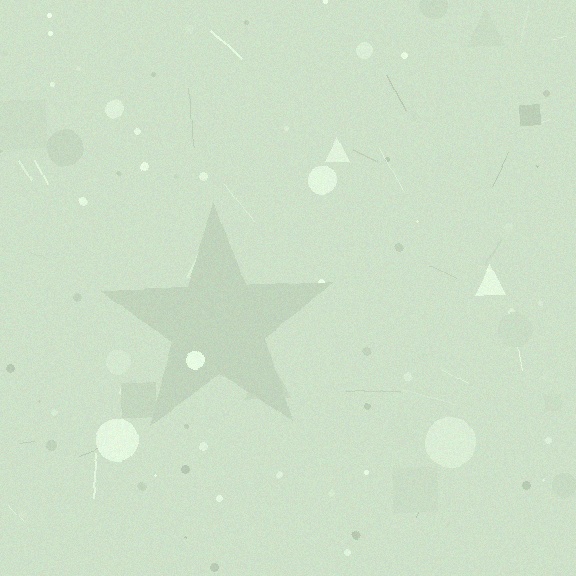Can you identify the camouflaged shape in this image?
The camouflaged shape is a star.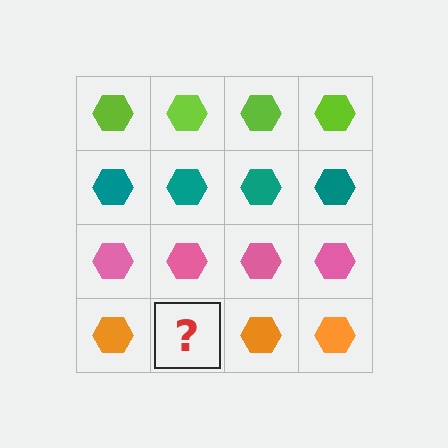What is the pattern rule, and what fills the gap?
The rule is that each row has a consistent color. The gap should be filled with an orange hexagon.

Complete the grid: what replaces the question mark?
The question mark should be replaced with an orange hexagon.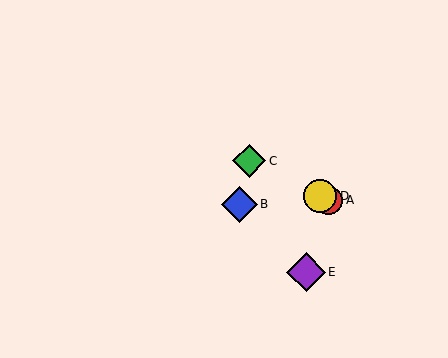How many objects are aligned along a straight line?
3 objects (A, C, D) are aligned along a straight line.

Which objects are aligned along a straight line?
Objects A, C, D are aligned along a straight line.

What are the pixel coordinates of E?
Object E is at (306, 272).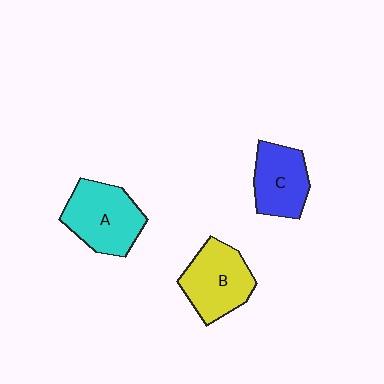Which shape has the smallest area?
Shape C (blue).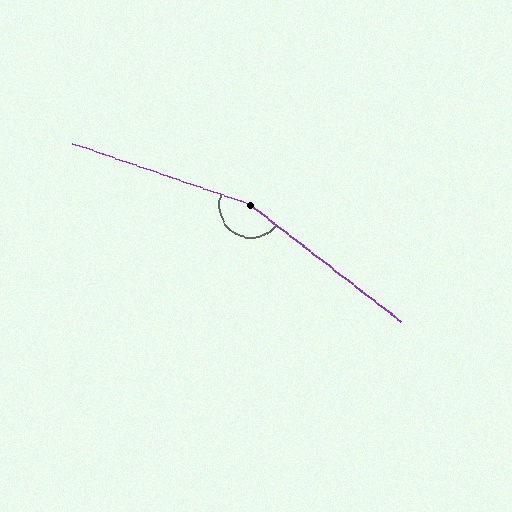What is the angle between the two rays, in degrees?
Approximately 161 degrees.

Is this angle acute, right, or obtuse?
It is obtuse.